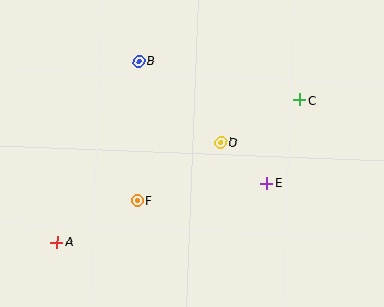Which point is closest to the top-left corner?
Point B is closest to the top-left corner.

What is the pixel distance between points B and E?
The distance between B and E is 177 pixels.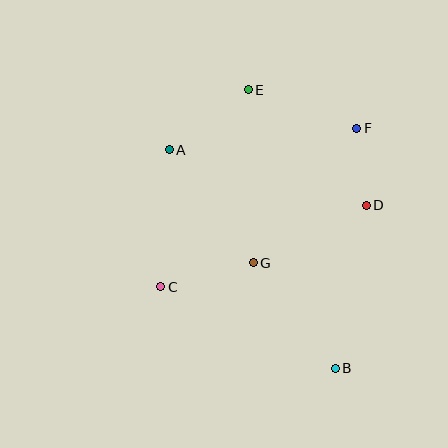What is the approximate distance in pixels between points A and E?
The distance between A and E is approximately 99 pixels.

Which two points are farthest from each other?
Points B and E are farthest from each other.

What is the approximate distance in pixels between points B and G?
The distance between B and G is approximately 134 pixels.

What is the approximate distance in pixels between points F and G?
The distance between F and G is approximately 170 pixels.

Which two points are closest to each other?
Points D and F are closest to each other.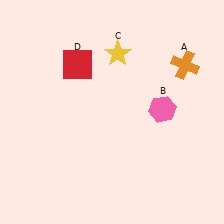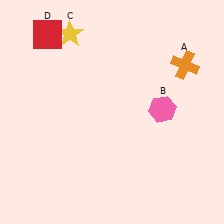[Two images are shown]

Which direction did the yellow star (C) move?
The yellow star (C) moved left.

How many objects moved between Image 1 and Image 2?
2 objects moved between the two images.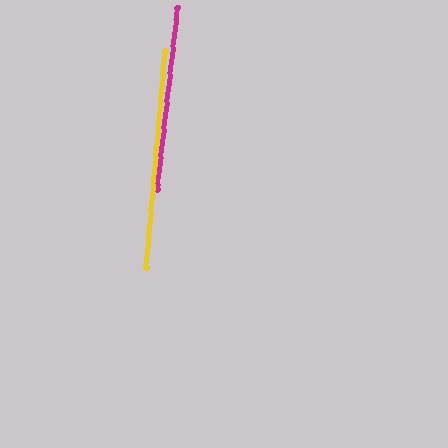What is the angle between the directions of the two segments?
Approximately 2 degrees.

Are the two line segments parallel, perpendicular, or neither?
Parallel — their directions differ by only 1.5°.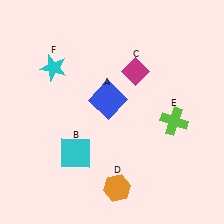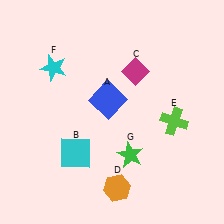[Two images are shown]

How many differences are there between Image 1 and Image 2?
There is 1 difference between the two images.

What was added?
A green star (G) was added in Image 2.